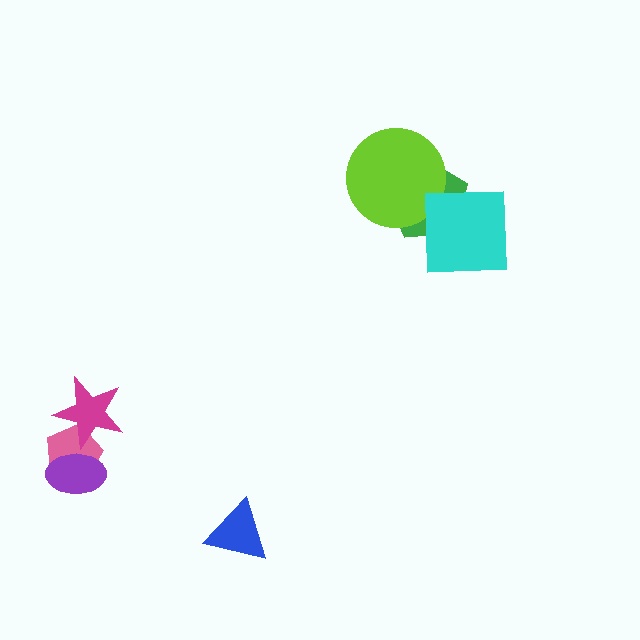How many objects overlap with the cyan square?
1 object overlaps with the cyan square.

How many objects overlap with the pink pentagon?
2 objects overlap with the pink pentagon.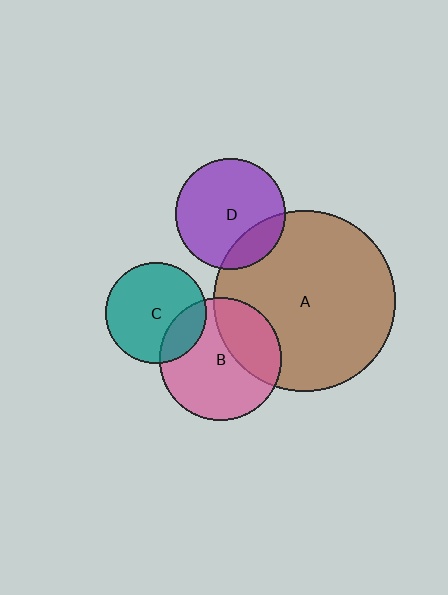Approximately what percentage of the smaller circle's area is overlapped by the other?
Approximately 30%.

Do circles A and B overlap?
Yes.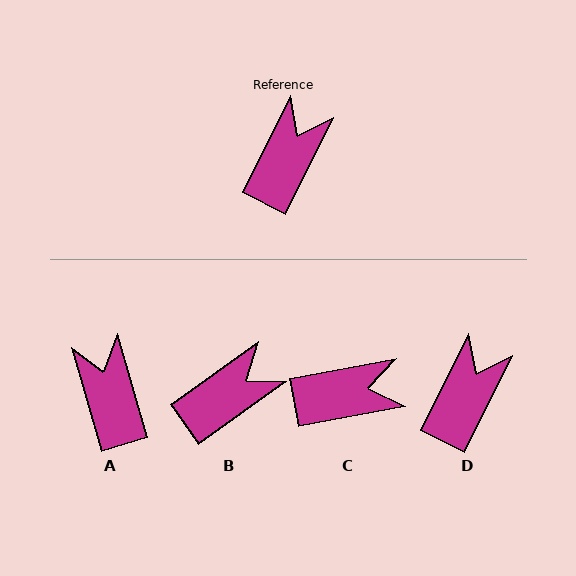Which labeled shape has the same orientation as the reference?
D.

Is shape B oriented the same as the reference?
No, it is off by about 28 degrees.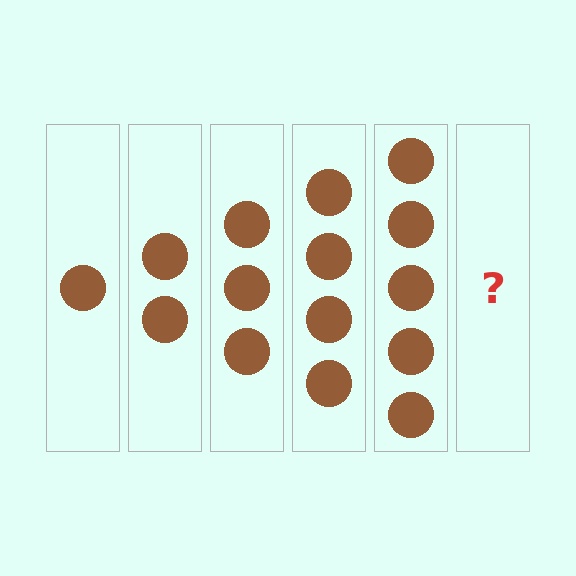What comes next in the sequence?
The next element should be 6 circles.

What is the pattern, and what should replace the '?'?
The pattern is that each step adds one more circle. The '?' should be 6 circles.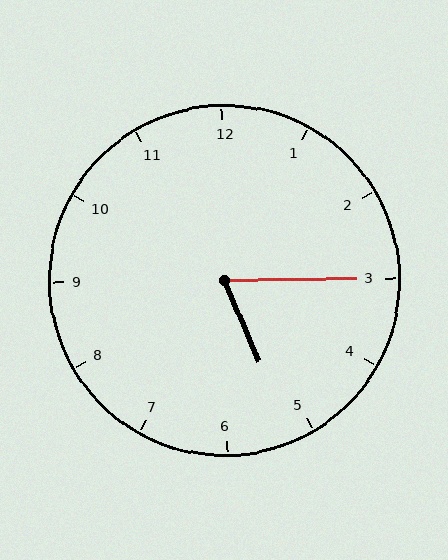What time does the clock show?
5:15.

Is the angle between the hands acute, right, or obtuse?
It is acute.